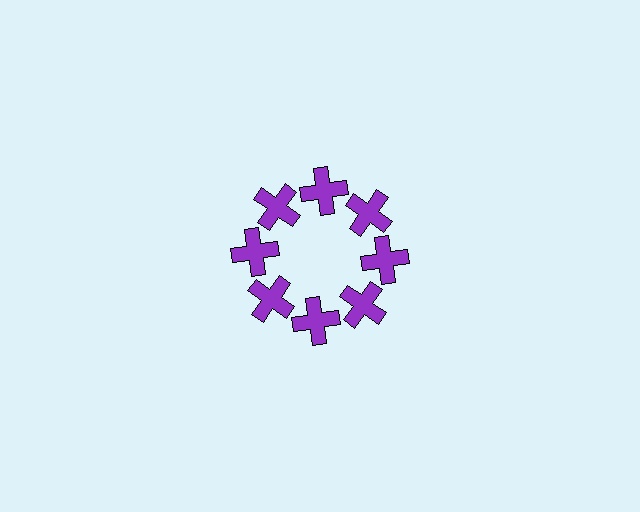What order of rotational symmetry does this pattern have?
This pattern has 8-fold rotational symmetry.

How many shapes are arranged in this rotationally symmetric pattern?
There are 8 shapes, arranged in 8 groups of 1.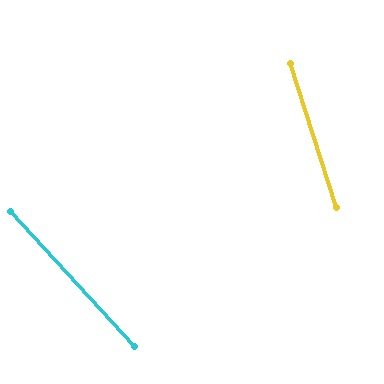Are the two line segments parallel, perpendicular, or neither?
Neither parallel nor perpendicular — they differ by about 25°.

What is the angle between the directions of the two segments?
Approximately 25 degrees.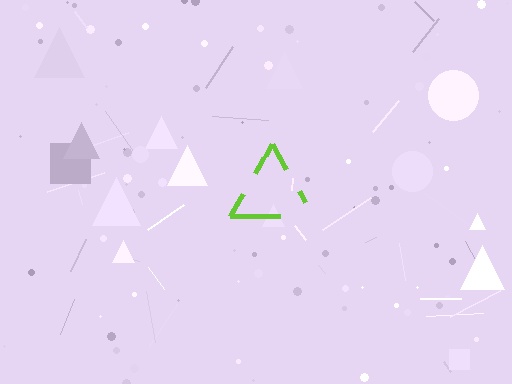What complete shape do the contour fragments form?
The contour fragments form a triangle.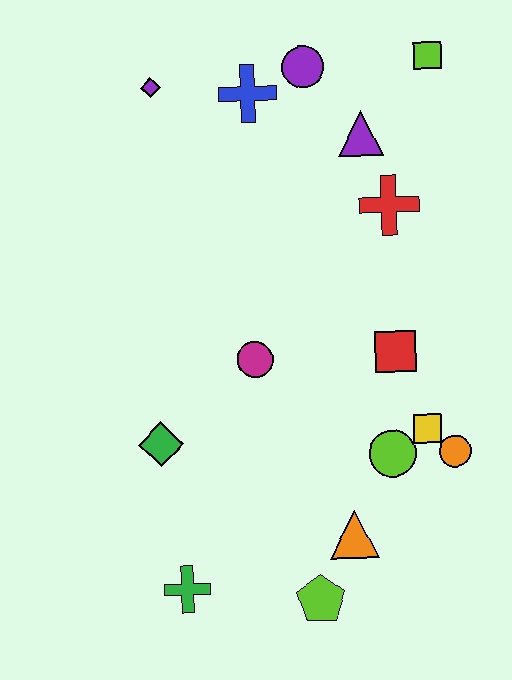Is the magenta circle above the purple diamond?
No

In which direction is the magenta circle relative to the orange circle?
The magenta circle is to the left of the orange circle.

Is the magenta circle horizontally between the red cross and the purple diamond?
Yes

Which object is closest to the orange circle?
The yellow square is closest to the orange circle.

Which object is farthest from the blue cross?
The lime pentagon is farthest from the blue cross.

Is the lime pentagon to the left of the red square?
Yes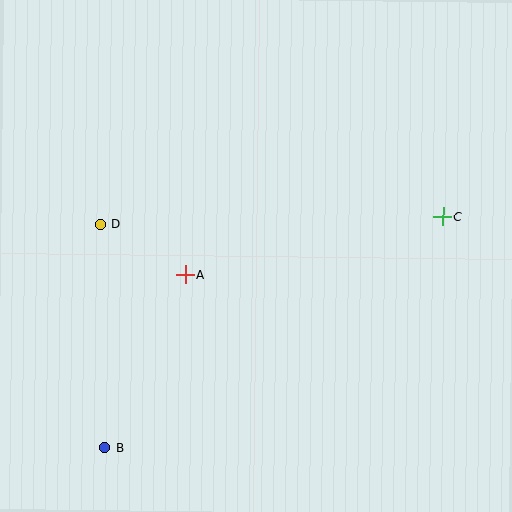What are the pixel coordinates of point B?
Point B is at (105, 448).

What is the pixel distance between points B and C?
The distance between B and C is 410 pixels.